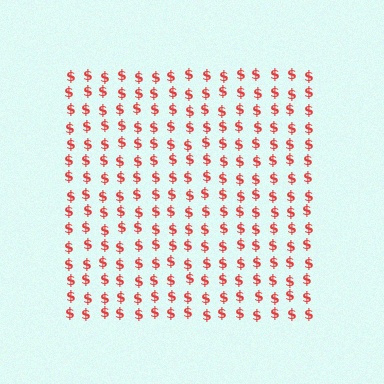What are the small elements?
The small elements are dollar signs.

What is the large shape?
The large shape is a square.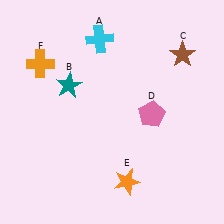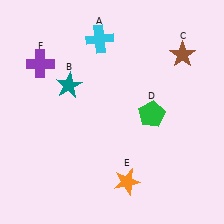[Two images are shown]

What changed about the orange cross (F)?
In Image 1, F is orange. In Image 2, it changed to purple.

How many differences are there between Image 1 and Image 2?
There are 2 differences between the two images.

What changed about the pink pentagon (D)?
In Image 1, D is pink. In Image 2, it changed to green.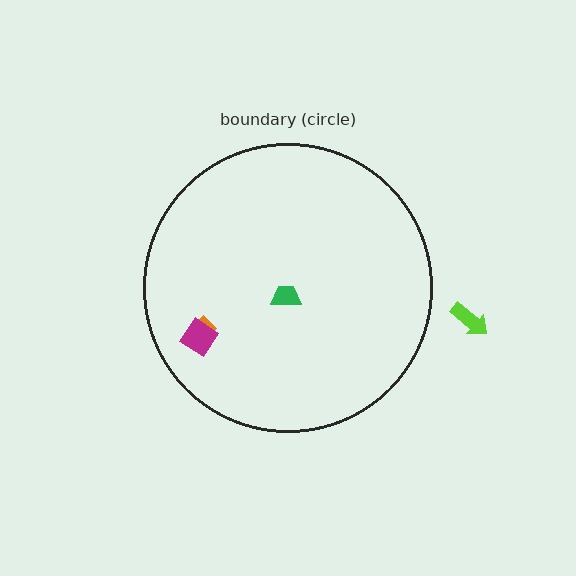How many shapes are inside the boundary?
3 inside, 1 outside.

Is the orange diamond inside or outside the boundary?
Inside.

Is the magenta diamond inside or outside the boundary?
Inside.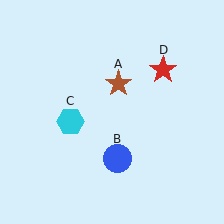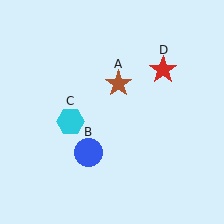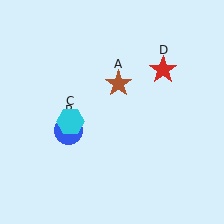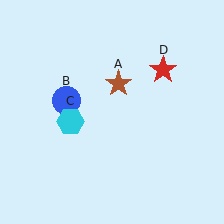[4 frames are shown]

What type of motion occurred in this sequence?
The blue circle (object B) rotated clockwise around the center of the scene.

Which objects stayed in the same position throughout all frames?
Brown star (object A) and cyan hexagon (object C) and red star (object D) remained stationary.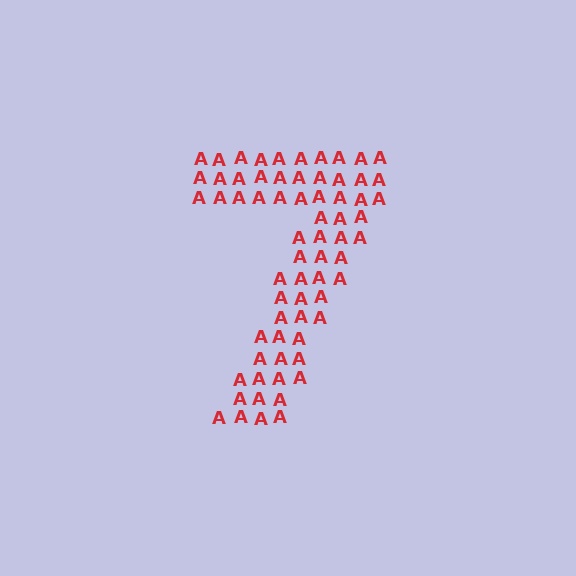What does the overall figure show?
The overall figure shows the digit 7.